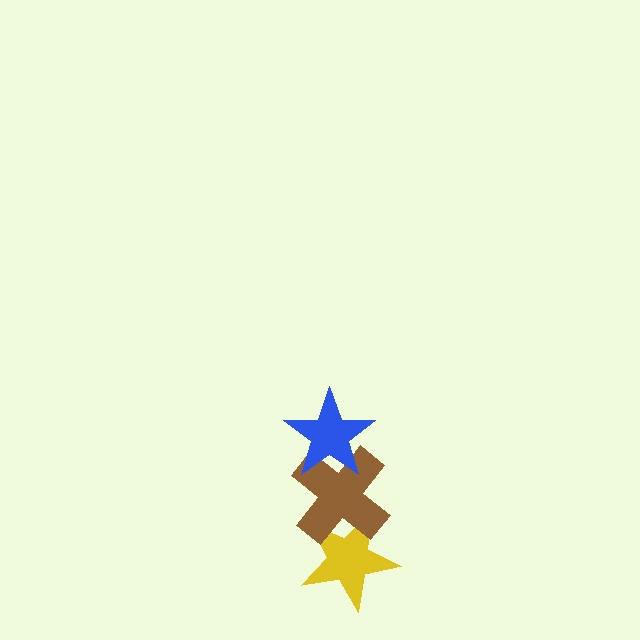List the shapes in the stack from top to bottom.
From top to bottom: the blue star, the brown cross, the yellow star.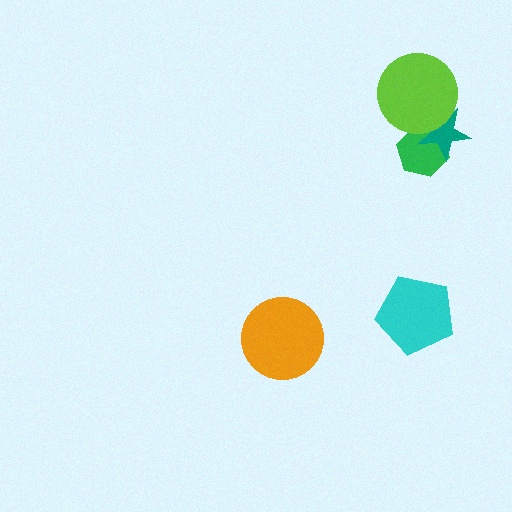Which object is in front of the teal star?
The lime circle is in front of the teal star.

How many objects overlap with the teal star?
2 objects overlap with the teal star.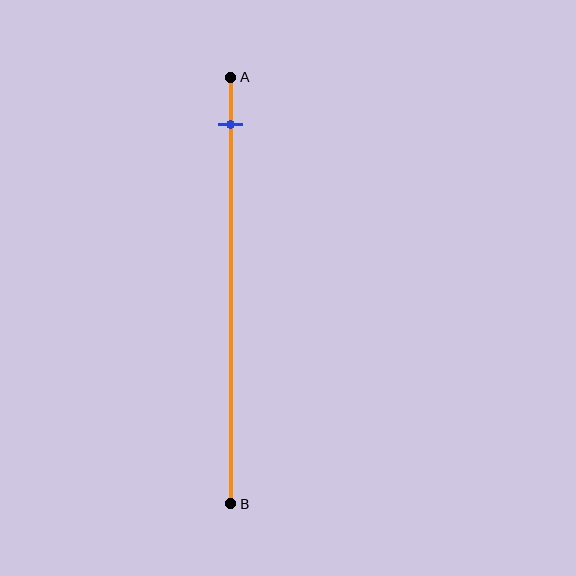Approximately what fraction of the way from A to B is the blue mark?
The blue mark is approximately 10% of the way from A to B.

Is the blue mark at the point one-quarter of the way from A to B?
No, the mark is at about 10% from A, not at the 25% one-quarter point.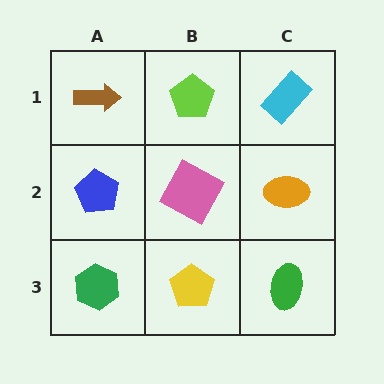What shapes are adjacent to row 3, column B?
A pink square (row 2, column B), a green hexagon (row 3, column A), a green ellipse (row 3, column C).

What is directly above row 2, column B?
A lime pentagon.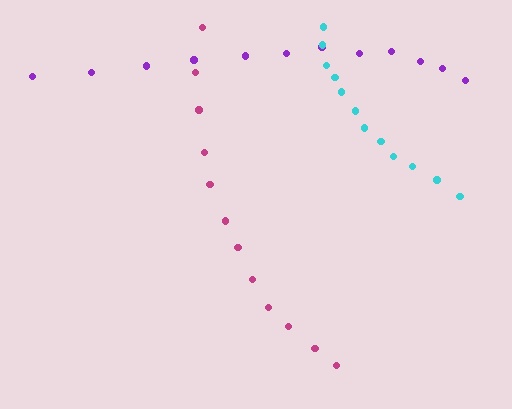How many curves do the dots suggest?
There are 3 distinct paths.